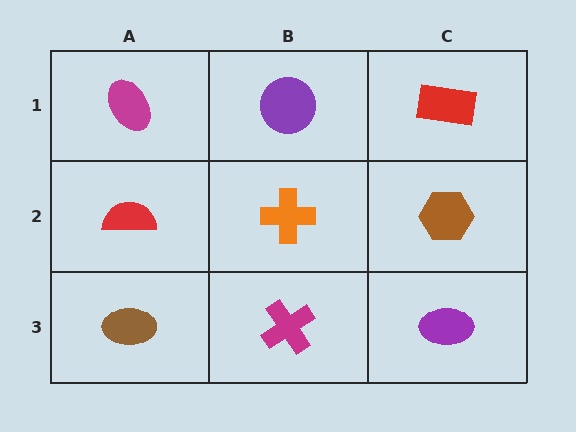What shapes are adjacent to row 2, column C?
A red rectangle (row 1, column C), a purple ellipse (row 3, column C), an orange cross (row 2, column B).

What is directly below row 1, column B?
An orange cross.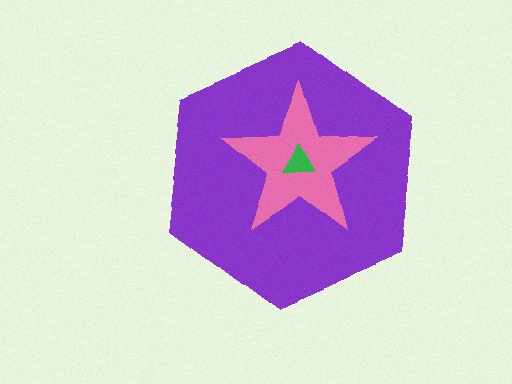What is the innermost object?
The green triangle.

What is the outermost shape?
The purple hexagon.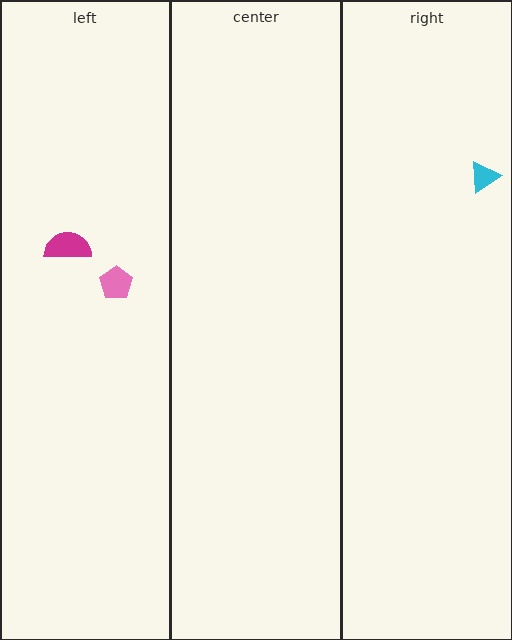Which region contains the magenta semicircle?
The left region.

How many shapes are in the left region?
2.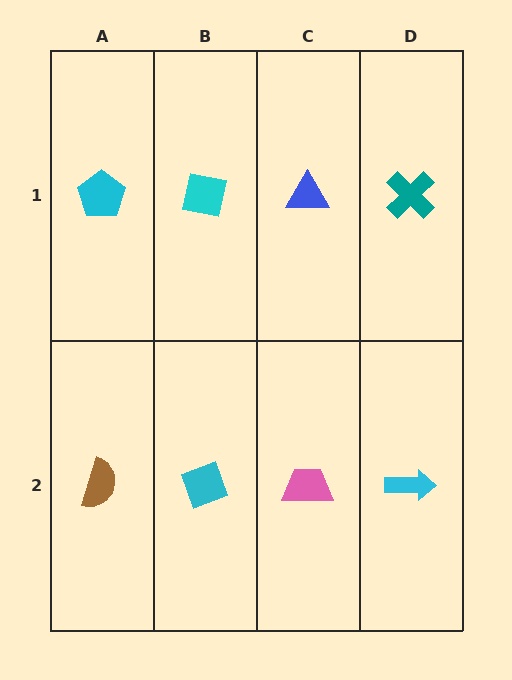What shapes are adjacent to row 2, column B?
A cyan square (row 1, column B), a brown semicircle (row 2, column A), a pink trapezoid (row 2, column C).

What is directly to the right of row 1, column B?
A blue triangle.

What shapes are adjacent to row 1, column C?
A pink trapezoid (row 2, column C), a cyan square (row 1, column B), a teal cross (row 1, column D).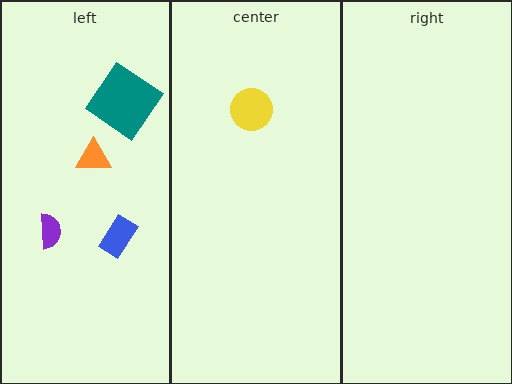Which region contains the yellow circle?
The center region.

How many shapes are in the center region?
1.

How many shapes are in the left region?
4.